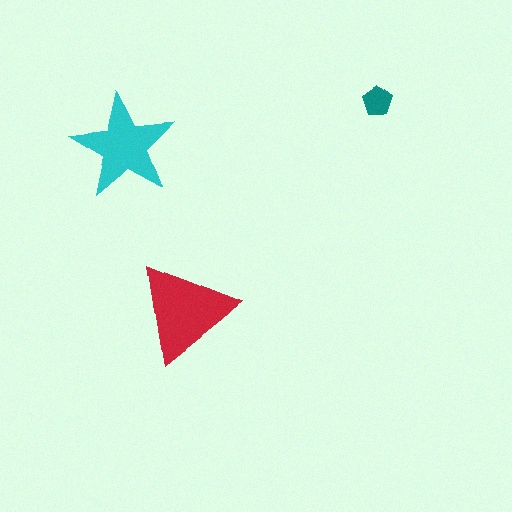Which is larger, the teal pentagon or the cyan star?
The cyan star.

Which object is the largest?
The red triangle.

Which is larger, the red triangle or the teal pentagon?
The red triangle.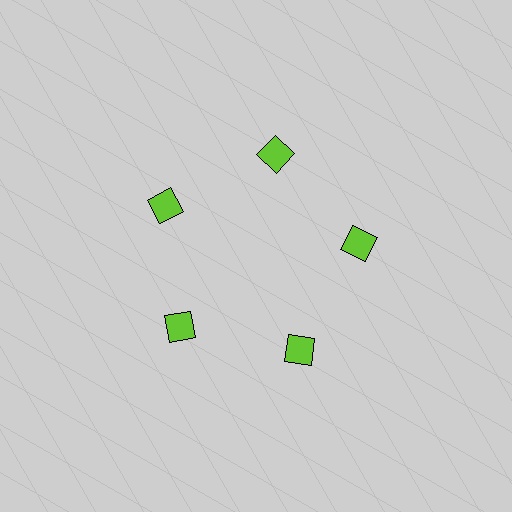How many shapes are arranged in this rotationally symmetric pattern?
There are 5 shapes, arranged in 5 groups of 1.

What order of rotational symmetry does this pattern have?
This pattern has 5-fold rotational symmetry.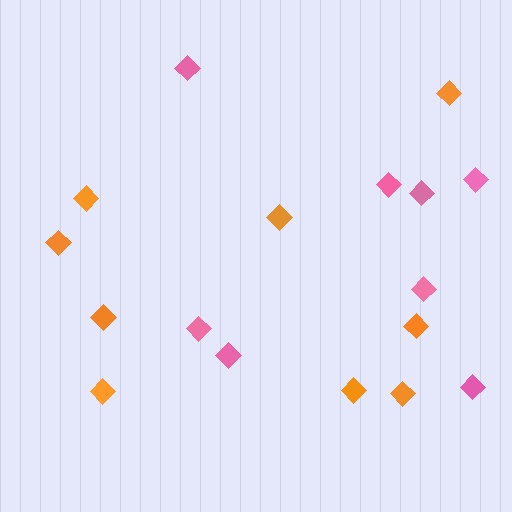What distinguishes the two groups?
There are 2 groups: one group of pink diamonds (8) and one group of orange diamonds (9).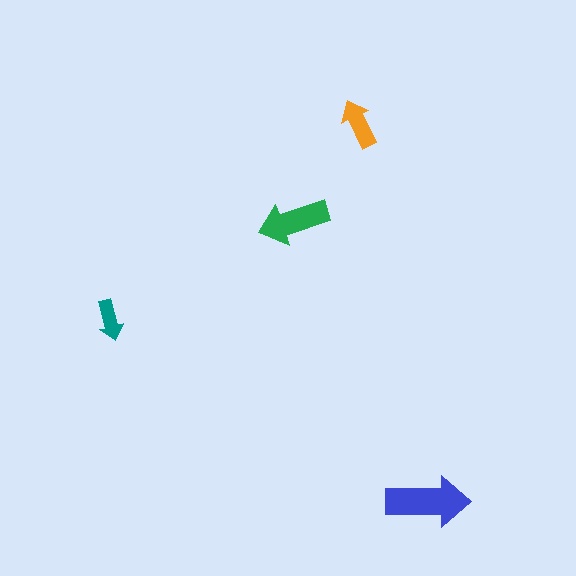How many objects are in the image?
There are 4 objects in the image.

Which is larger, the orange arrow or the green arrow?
The green one.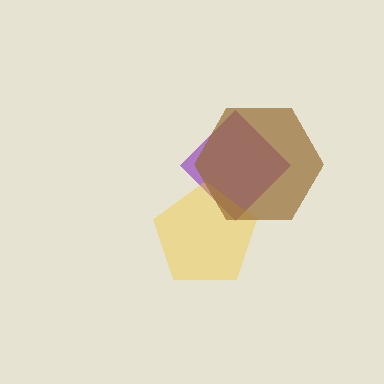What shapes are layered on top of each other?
The layered shapes are: a purple diamond, a yellow pentagon, a brown hexagon.